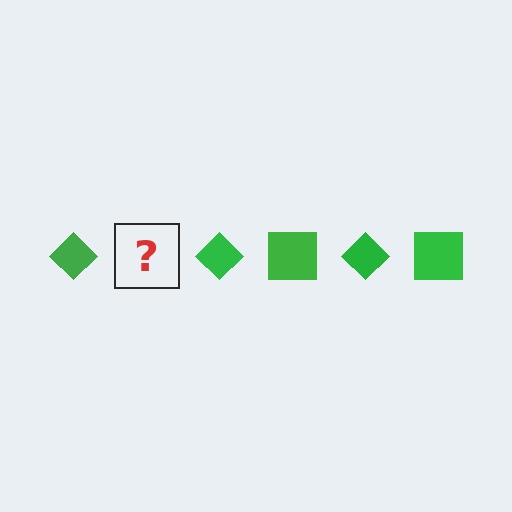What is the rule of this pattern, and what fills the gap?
The rule is that the pattern cycles through diamond, square shapes in green. The gap should be filled with a green square.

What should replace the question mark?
The question mark should be replaced with a green square.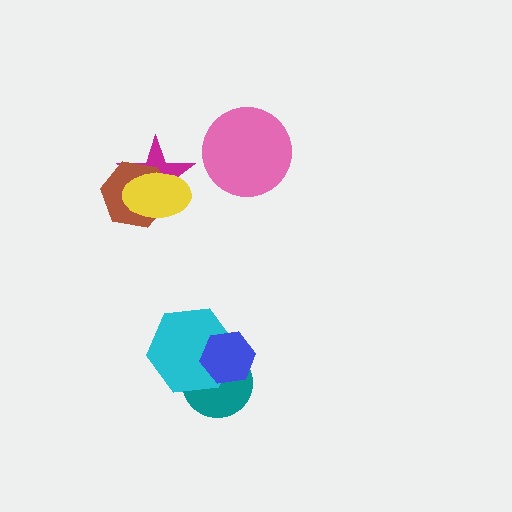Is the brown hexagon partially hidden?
Yes, it is partially covered by another shape.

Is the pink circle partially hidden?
No, no other shape covers it.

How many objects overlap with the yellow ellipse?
2 objects overlap with the yellow ellipse.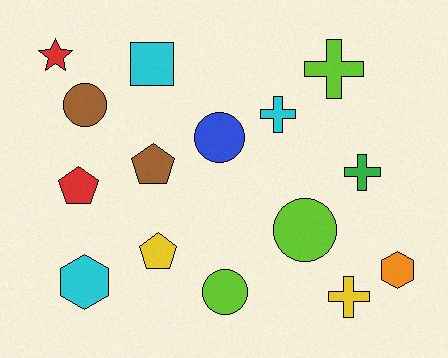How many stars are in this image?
There is 1 star.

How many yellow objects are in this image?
There are 2 yellow objects.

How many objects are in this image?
There are 15 objects.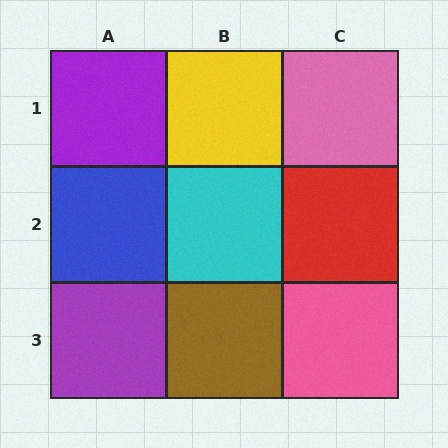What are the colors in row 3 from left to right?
Purple, brown, pink.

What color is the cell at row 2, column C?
Red.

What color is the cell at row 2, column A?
Blue.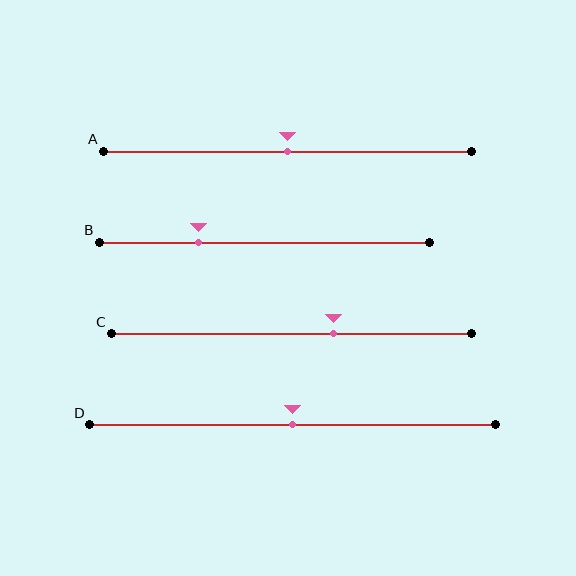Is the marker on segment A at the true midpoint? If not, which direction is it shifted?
Yes, the marker on segment A is at the true midpoint.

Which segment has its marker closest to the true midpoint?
Segment A has its marker closest to the true midpoint.